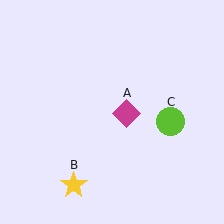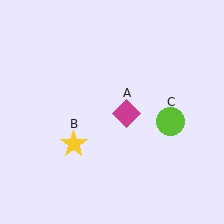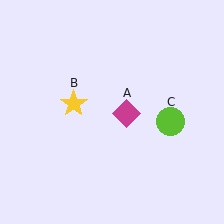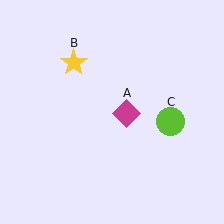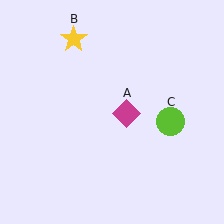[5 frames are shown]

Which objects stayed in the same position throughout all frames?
Magenta diamond (object A) and lime circle (object C) remained stationary.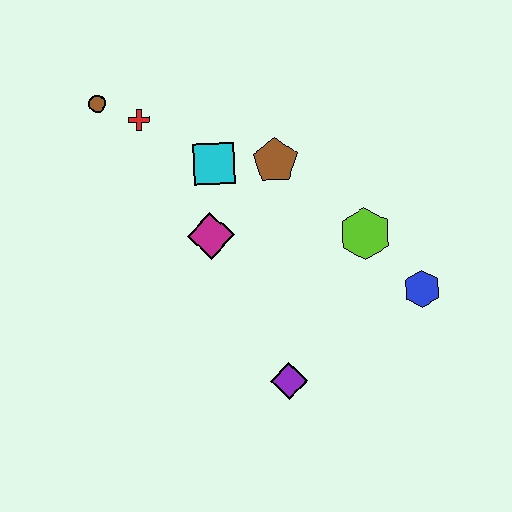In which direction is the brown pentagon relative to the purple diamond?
The brown pentagon is above the purple diamond.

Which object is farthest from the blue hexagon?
The brown circle is farthest from the blue hexagon.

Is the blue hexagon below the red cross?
Yes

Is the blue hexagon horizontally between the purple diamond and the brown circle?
No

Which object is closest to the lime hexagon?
The blue hexagon is closest to the lime hexagon.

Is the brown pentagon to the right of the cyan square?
Yes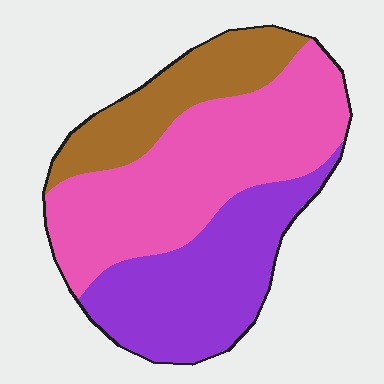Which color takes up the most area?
Pink, at roughly 45%.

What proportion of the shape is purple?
Purple covers around 35% of the shape.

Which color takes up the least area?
Brown, at roughly 20%.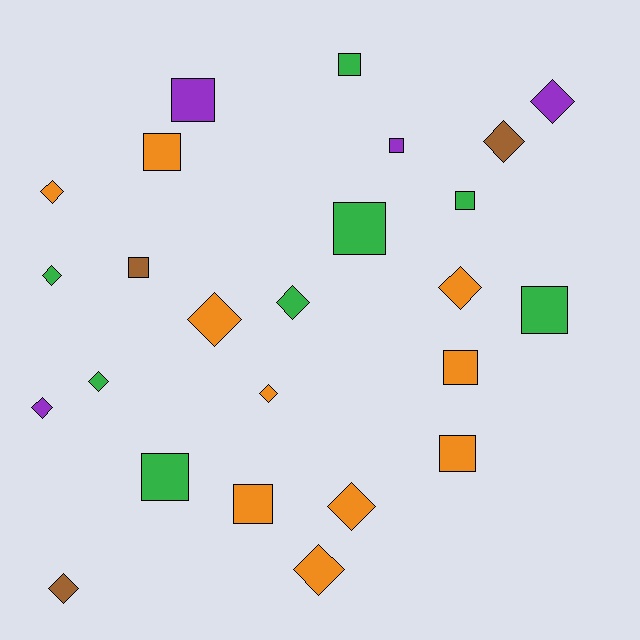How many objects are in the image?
There are 25 objects.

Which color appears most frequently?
Orange, with 10 objects.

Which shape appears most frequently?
Diamond, with 13 objects.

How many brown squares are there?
There is 1 brown square.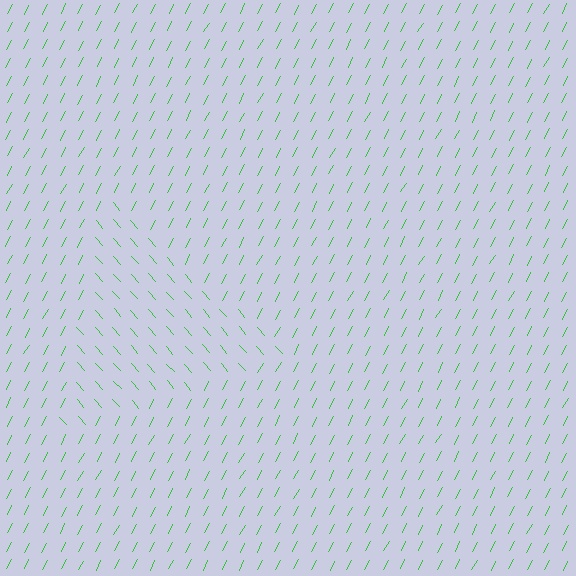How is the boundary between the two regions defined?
The boundary is defined purely by a change in line orientation (approximately 69 degrees difference). All lines are the same color and thickness.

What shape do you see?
I see a triangle.